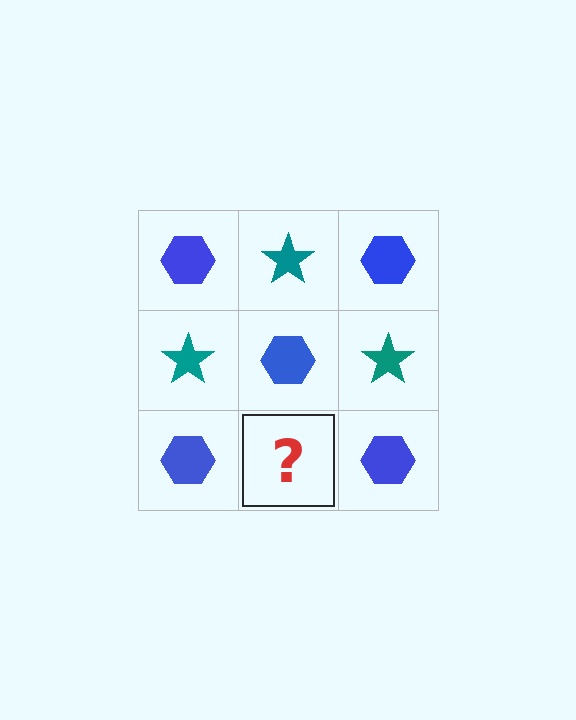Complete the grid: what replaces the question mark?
The question mark should be replaced with a teal star.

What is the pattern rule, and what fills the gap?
The rule is that it alternates blue hexagon and teal star in a checkerboard pattern. The gap should be filled with a teal star.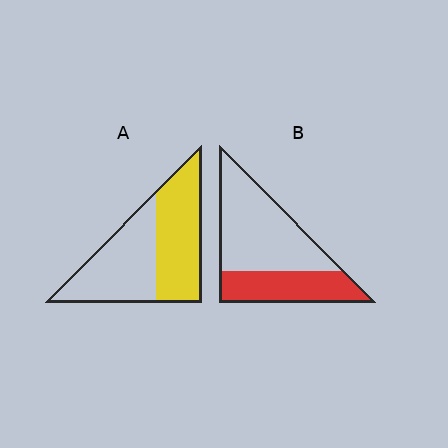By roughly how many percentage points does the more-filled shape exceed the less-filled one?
By roughly 15 percentage points (A over B).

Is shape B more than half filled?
No.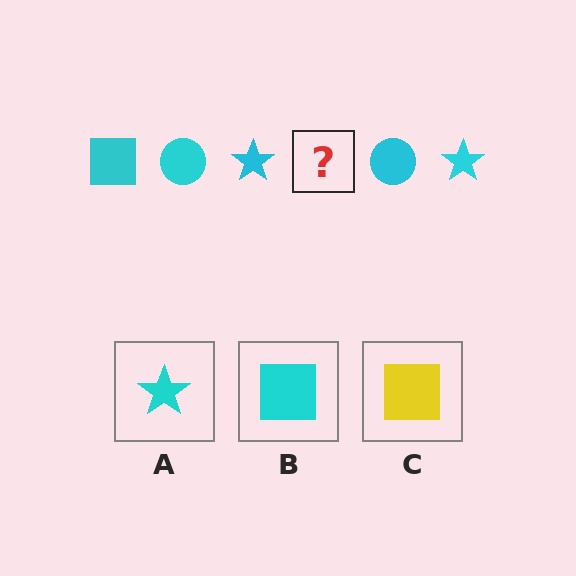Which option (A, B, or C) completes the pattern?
B.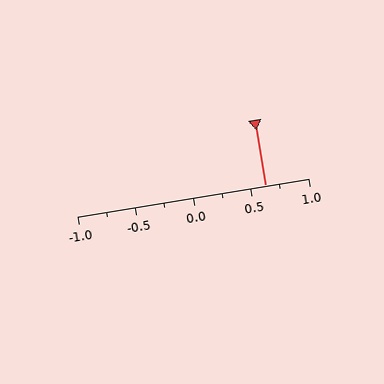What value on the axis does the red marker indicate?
The marker indicates approximately 0.62.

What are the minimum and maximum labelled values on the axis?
The axis runs from -1.0 to 1.0.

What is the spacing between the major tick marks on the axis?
The major ticks are spaced 0.5 apart.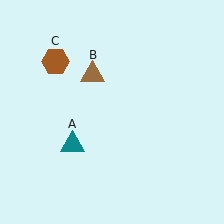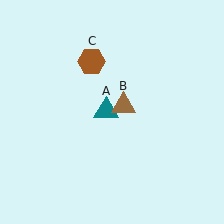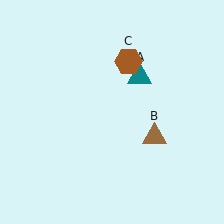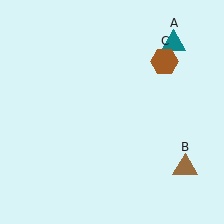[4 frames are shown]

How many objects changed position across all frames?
3 objects changed position: teal triangle (object A), brown triangle (object B), brown hexagon (object C).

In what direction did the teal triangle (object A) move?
The teal triangle (object A) moved up and to the right.